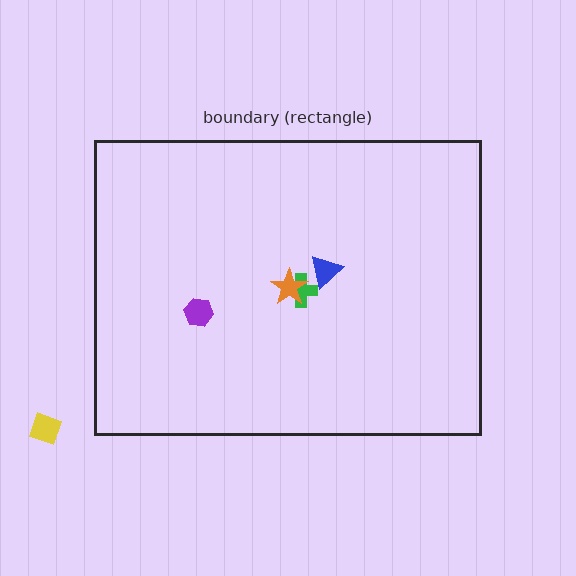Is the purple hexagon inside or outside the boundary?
Inside.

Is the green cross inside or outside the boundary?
Inside.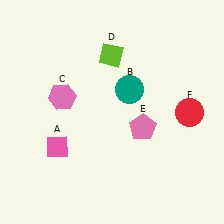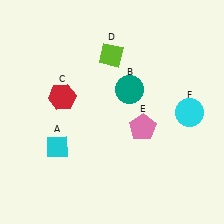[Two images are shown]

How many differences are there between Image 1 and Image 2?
There are 3 differences between the two images.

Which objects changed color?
A changed from pink to cyan. C changed from pink to red. F changed from red to cyan.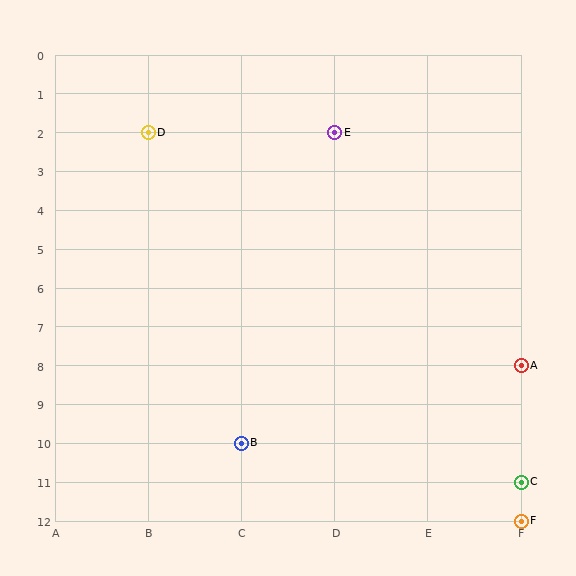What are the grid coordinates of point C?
Point C is at grid coordinates (F, 11).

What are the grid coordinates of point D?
Point D is at grid coordinates (B, 2).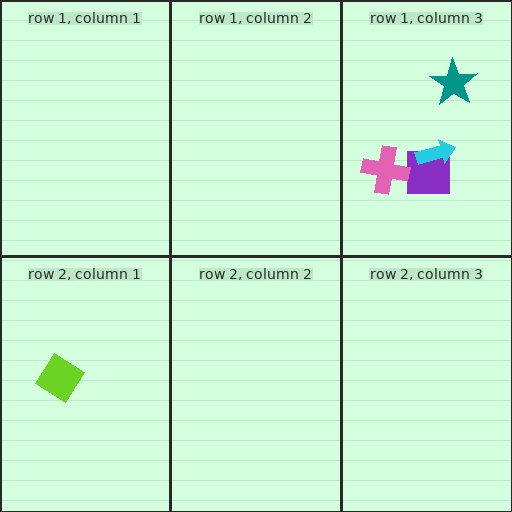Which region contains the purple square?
The row 1, column 3 region.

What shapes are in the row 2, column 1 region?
The lime diamond.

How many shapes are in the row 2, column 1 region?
1.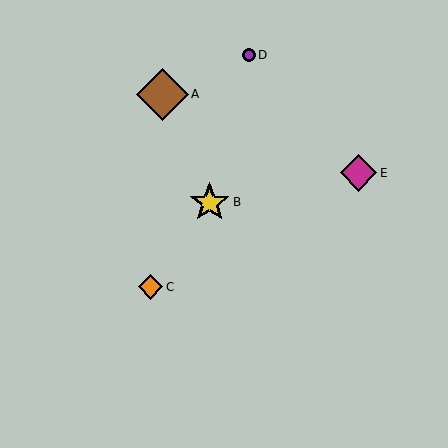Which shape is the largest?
The brown diamond (labeled A) is the largest.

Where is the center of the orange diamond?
The center of the orange diamond is at (150, 287).